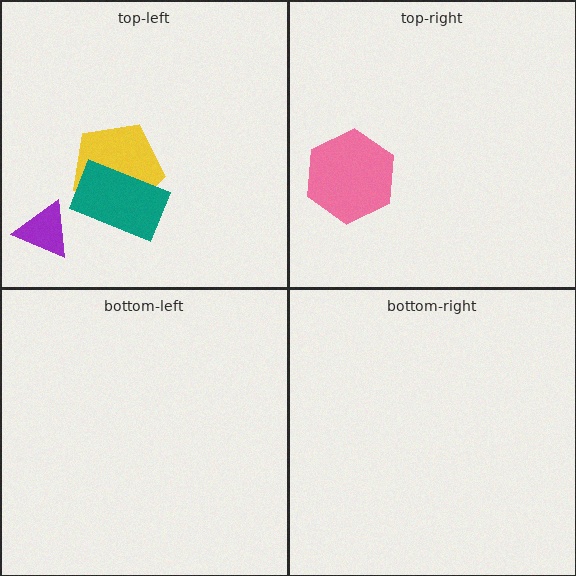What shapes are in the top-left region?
The purple triangle, the yellow pentagon, the teal rectangle.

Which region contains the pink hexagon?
The top-right region.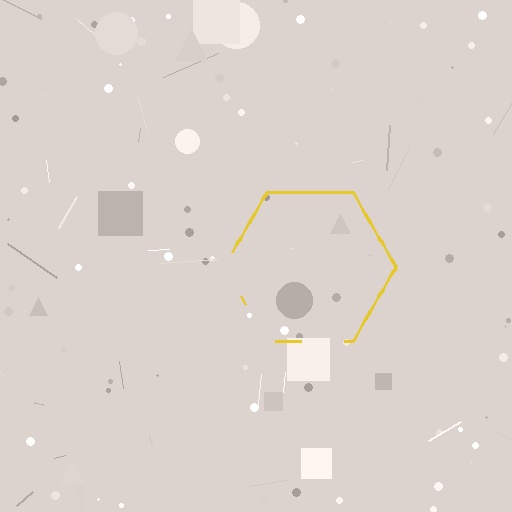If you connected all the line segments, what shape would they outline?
They would outline a hexagon.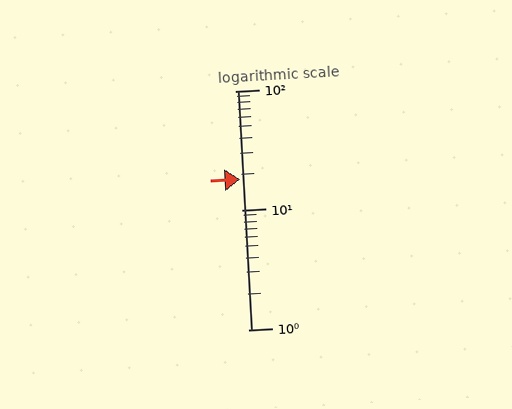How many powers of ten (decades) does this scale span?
The scale spans 2 decades, from 1 to 100.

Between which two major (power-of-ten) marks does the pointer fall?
The pointer is between 10 and 100.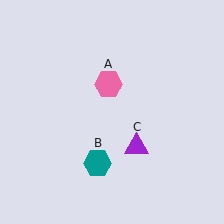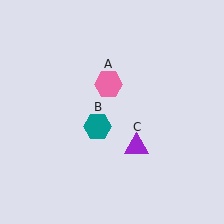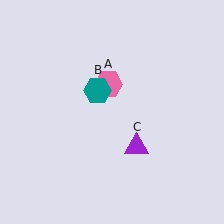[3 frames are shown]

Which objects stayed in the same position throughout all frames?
Pink hexagon (object A) and purple triangle (object C) remained stationary.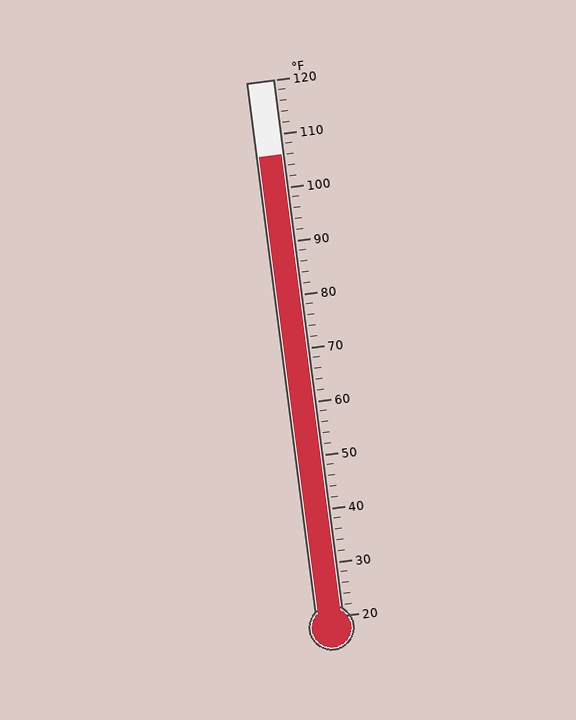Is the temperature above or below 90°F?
The temperature is above 90°F.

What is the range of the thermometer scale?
The thermometer scale ranges from 20°F to 120°F.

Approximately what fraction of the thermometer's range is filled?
The thermometer is filled to approximately 85% of its range.